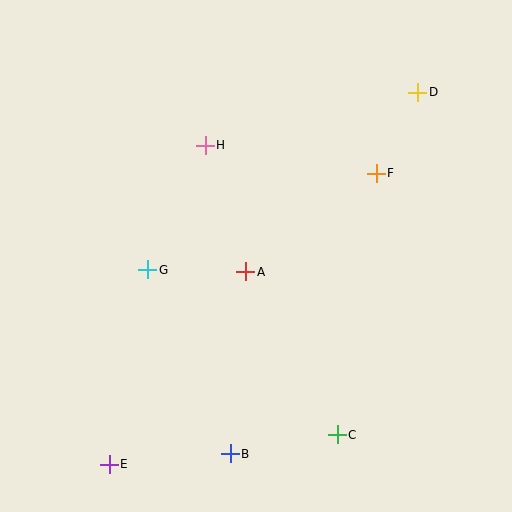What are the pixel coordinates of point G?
Point G is at (148, 270).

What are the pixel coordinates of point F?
Point F is at (376, 173).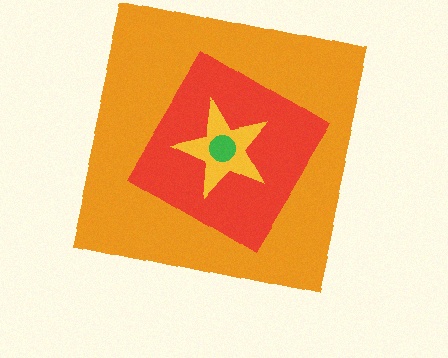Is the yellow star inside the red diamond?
Yes.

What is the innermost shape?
The green circle.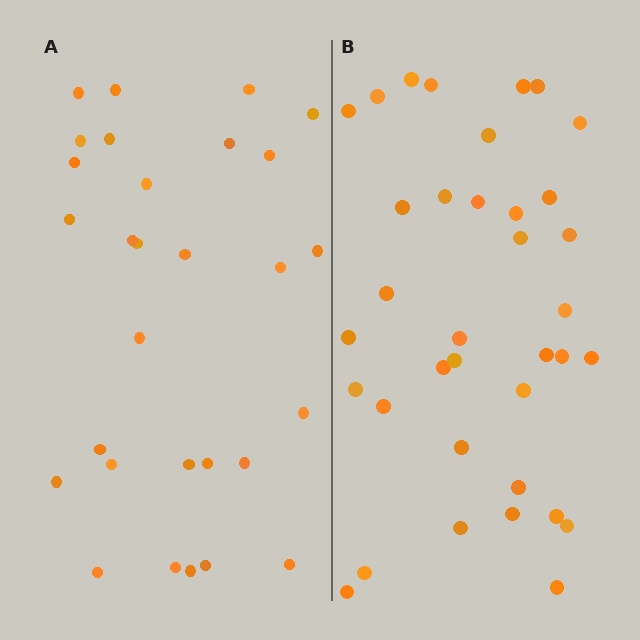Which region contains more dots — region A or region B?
Region B (the right region) has more dots.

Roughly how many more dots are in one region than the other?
Region B has roughly 8 or so more dots than region A.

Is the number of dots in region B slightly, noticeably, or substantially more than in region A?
Region B has only slightly more — the two regions are fairly close. The ratio is roughly 1.2 to 1.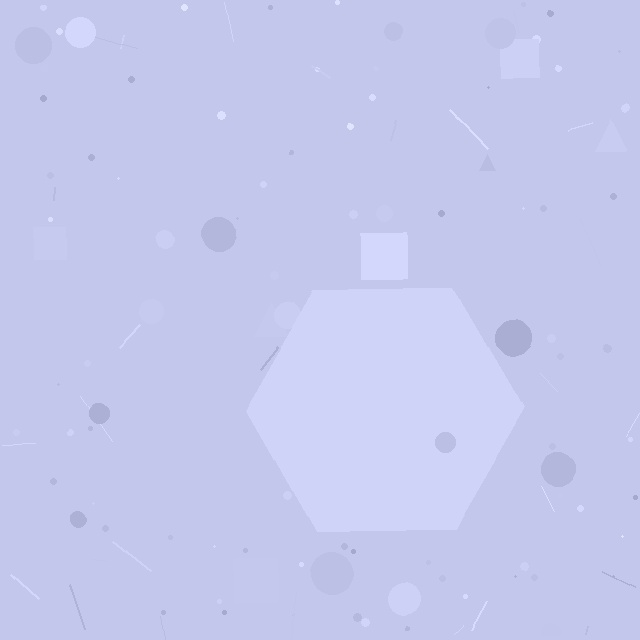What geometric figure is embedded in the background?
A hexagon is embedded in the background.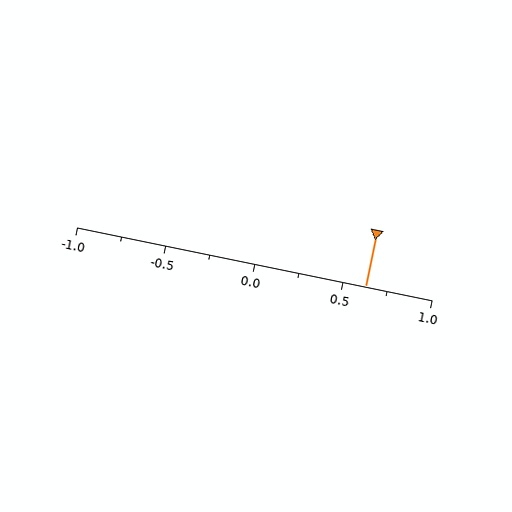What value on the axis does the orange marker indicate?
The marker indicates approximately 0.62.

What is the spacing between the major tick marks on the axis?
The major ticks are spaced 0.5 apart.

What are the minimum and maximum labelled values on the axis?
The axis runs from -1.0 to 1.0.